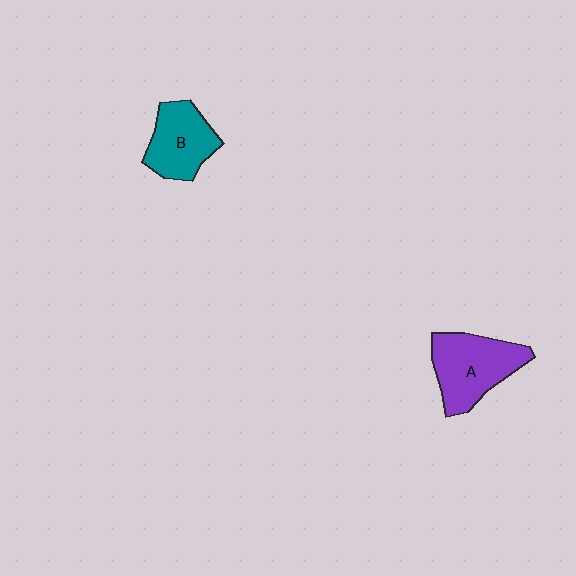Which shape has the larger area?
Shape A (purple).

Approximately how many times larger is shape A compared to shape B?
Approximately 1.3 times.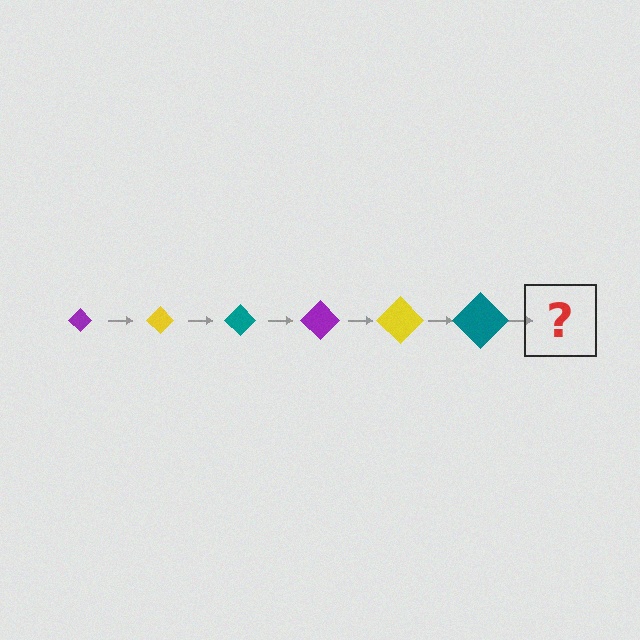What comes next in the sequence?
The next element should be a purple diamond, larger than the previous one.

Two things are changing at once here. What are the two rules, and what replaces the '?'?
The two rules are that the diamond grows larger each step and the color cycles through purple, yellow, and teal. The '?' should be a purple diamond, larger than the previous one.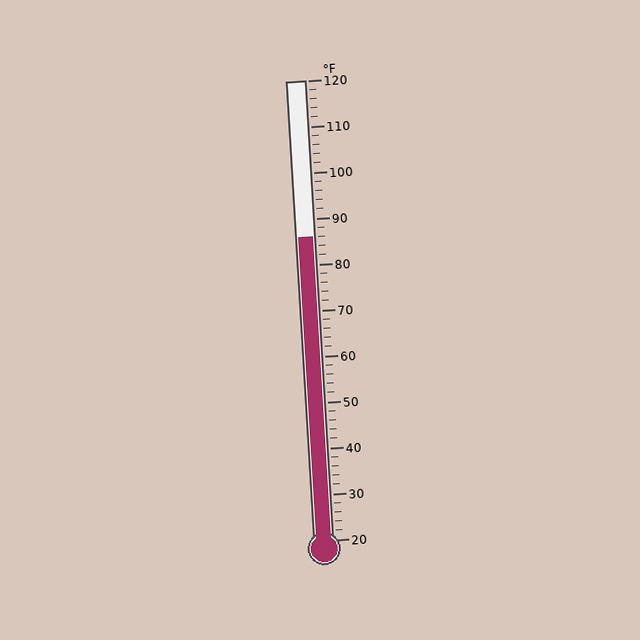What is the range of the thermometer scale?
The thermometer scale ranges from 20°F to 120°F.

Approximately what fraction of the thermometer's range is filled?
The thermometer is filled to approximately 65% of its range.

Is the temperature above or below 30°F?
The temperature is above 30°F.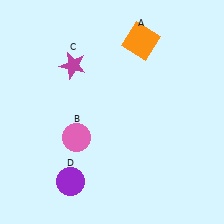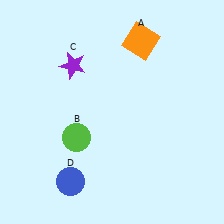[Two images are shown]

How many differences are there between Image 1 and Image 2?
There are 3 differences between the two images.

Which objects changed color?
B changed from pink to lime. C changed from magenta to purple. D changed from purple to blue.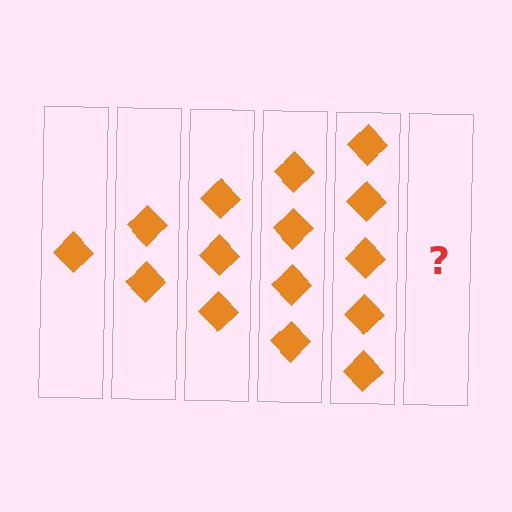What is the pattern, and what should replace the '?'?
The pattern is that each step adds one more diamond. The '?' should be 6 diamonds.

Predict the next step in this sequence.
The next step is 6 diamonds.